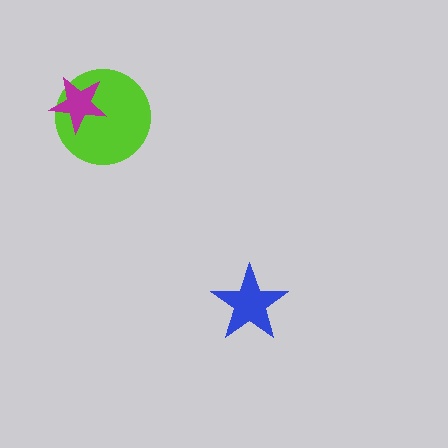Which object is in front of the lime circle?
The magenta star is in front of the lime circle.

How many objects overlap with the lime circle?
1 object overlaps with the lime circle.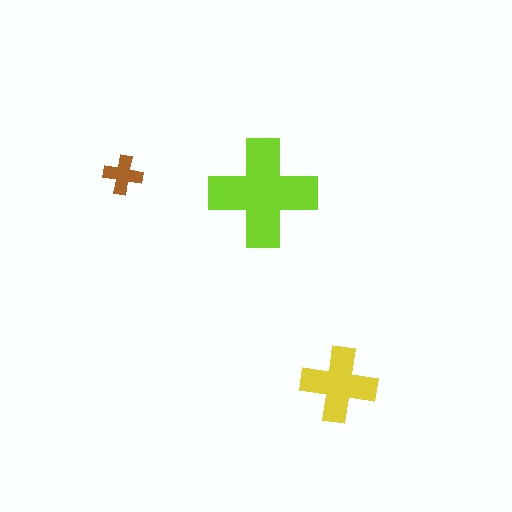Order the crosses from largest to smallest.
the lime one, the yellow one, the brown one.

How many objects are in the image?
There are 3 objects in the image.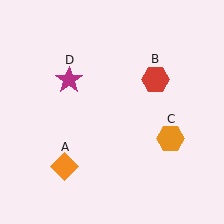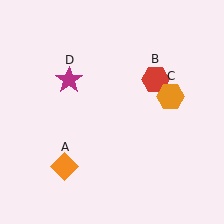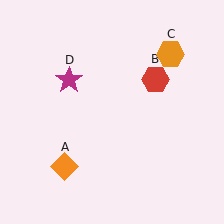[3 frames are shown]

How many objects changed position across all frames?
1 object changed position: orange hexagon (object C).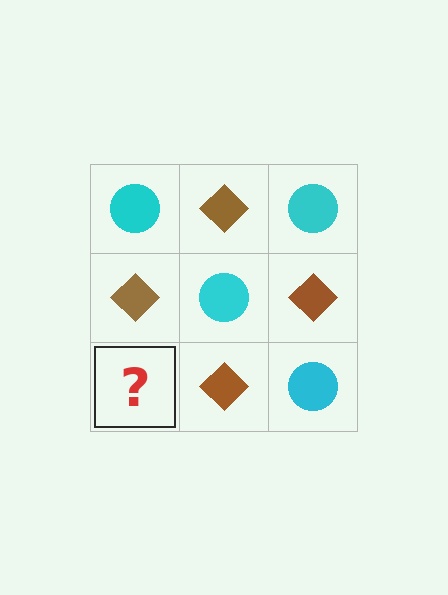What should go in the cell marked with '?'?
The missing cell should contain a cyan circle.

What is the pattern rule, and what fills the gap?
The rule is that it alternates cyan circle and brown diamond in a checkerboard pattern. The gap should be filled with a cyan circle.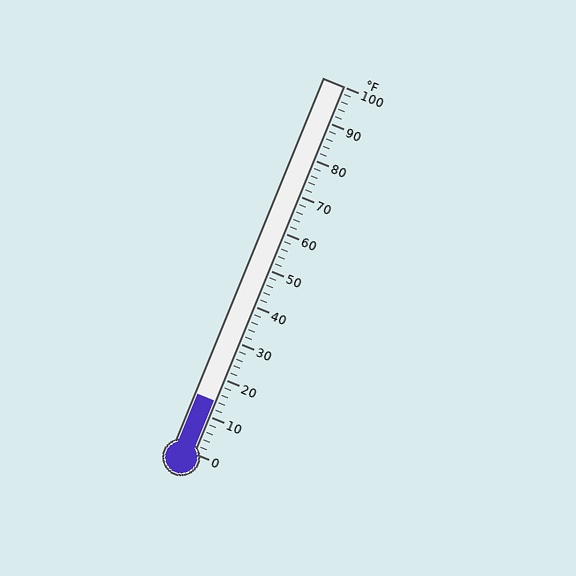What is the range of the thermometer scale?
The thermometer scale ranges from 0°F to 100°F.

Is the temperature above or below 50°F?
The temperature is below 50°F.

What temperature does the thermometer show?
The thermometer shows approximately 14°F.